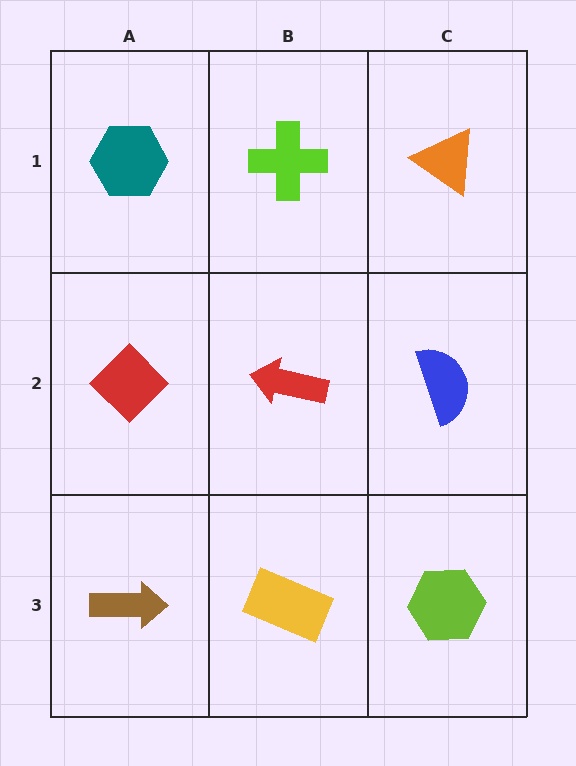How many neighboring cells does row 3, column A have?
2.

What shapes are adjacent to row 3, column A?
A red diamond (row 2, column A), a yellow rectangle (row 3, column B).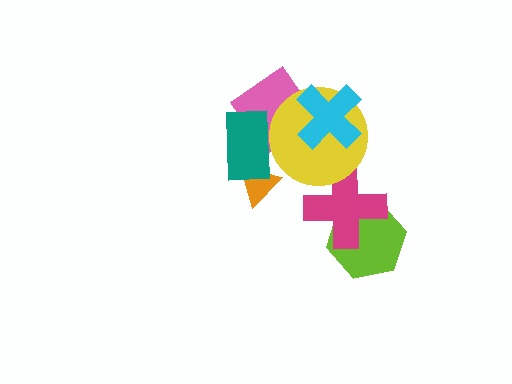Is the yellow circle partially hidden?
Yes, it is partially covered by another shape.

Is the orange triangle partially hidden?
Yes, it is partially covered by another shape.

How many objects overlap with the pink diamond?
3 objects overlap with the pink diamond.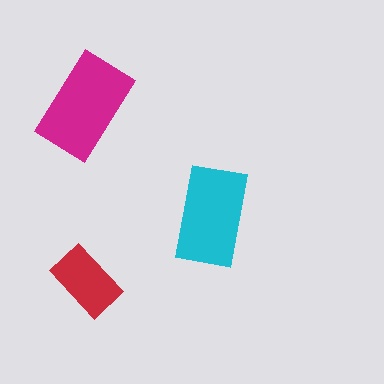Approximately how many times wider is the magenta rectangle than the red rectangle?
About 1.5 times wider.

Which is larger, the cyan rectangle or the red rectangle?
The cyan one.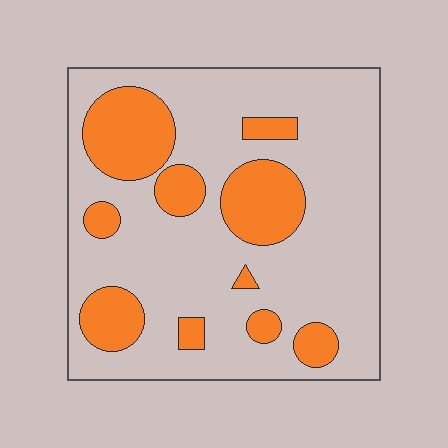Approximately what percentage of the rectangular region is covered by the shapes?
Approximately 25%.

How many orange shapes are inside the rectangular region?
10.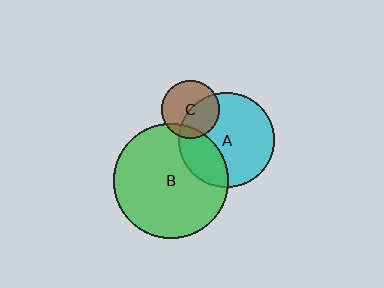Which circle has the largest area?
Circle B (green).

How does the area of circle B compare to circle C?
Approximately 3.9 times.